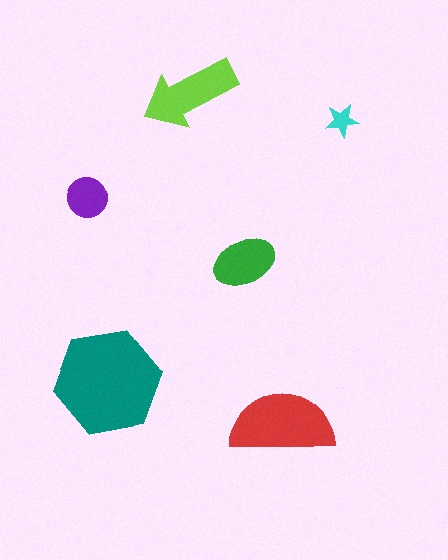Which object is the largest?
The teal hexagon.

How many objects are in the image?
There are 6 objects in the image.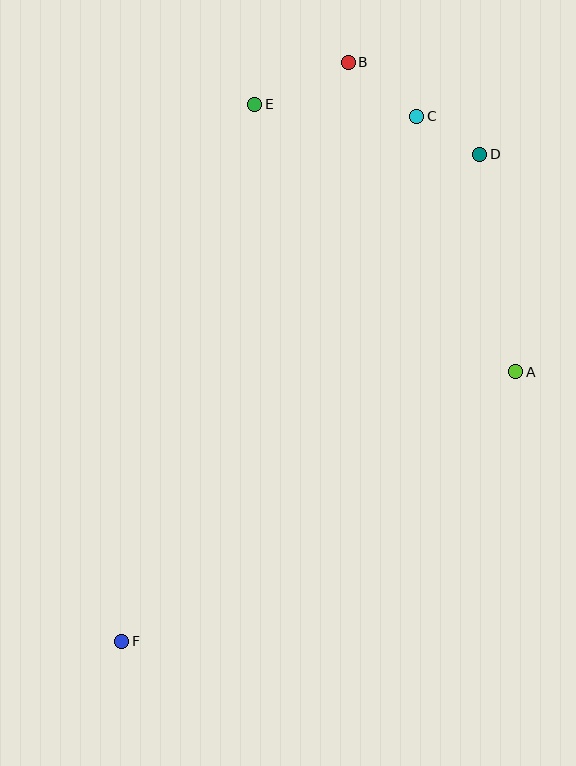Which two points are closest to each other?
Points C and D are closest to each other.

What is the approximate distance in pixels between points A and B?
The distance between A and B is approximately 352 pixels.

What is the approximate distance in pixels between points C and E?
The distance between C and E is approximately 163 pixels.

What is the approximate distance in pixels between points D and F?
The distance between D and F is approximately 605 pixels.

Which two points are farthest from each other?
Points B and F are farthest from each other.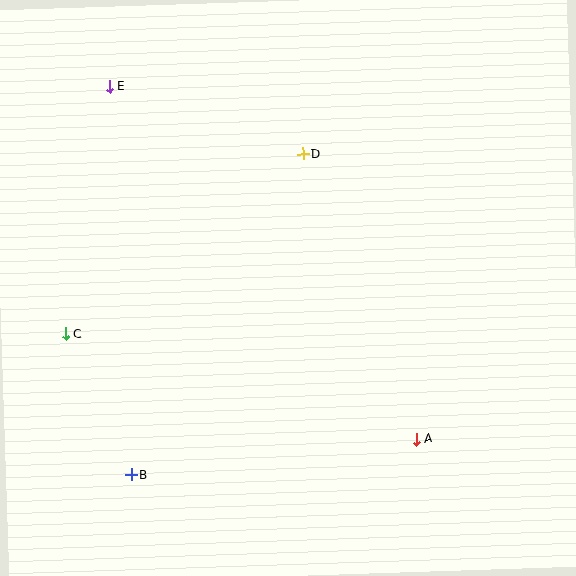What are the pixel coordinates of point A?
Point A is at (416, 439).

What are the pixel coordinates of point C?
Point C is at (66, 334).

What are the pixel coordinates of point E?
Point E is at (110, 86).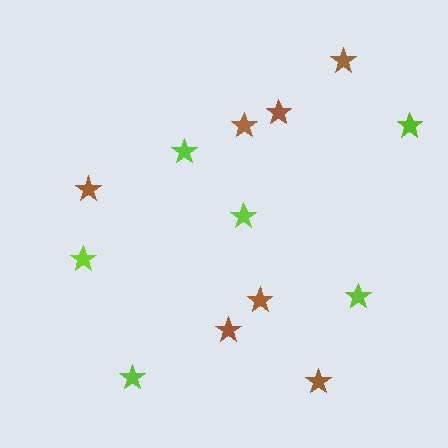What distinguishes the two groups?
There are 2 groups: one group of lime stars (6) and one group of brown stars (7).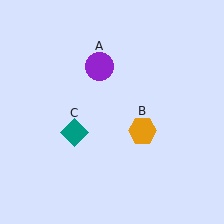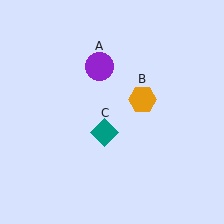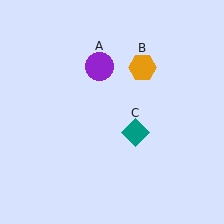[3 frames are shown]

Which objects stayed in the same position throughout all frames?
Purple circle (object A) remained stationary.